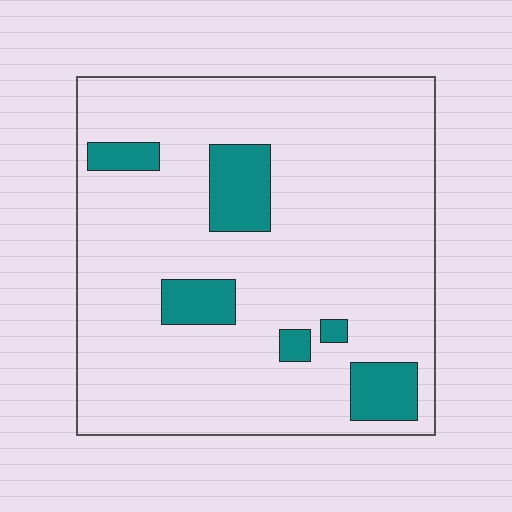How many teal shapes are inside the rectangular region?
6.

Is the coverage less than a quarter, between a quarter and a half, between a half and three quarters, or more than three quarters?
Less than a quarter.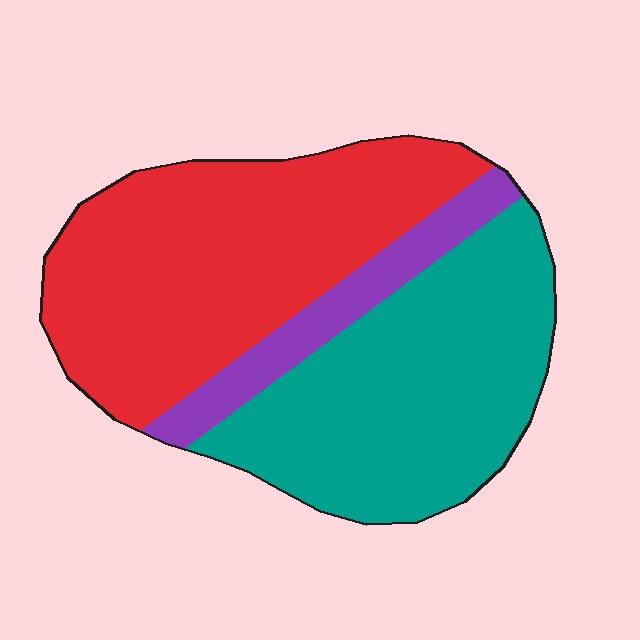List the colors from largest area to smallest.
From largest to smallest: red, teal, purple.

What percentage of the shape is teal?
Teal covers about 40% of the shape.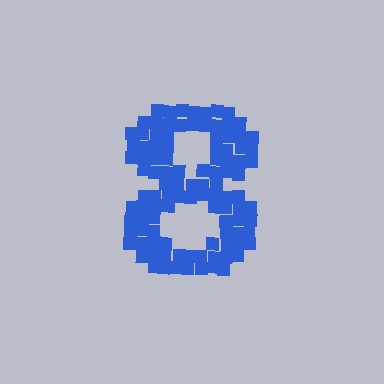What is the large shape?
The large shape is the digit 8.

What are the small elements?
The small elements are squares.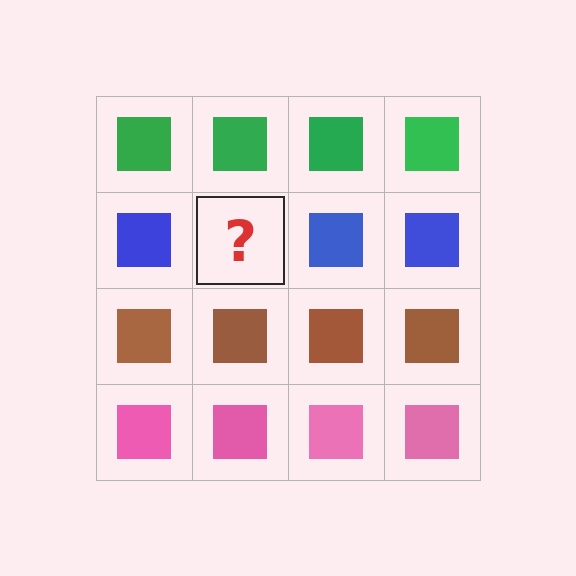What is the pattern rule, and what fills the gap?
The rule is that each row has a consistent color. The gap should be filled with a blue square.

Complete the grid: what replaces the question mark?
The question mark should be replaced with a blue square.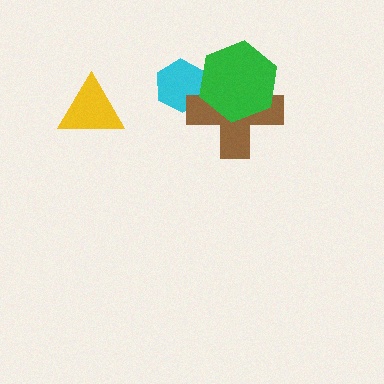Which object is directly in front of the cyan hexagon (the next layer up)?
The brown cross is directly in front of the cyan hexagon.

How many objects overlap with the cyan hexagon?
2 objects overlap with the cyan hexagon.